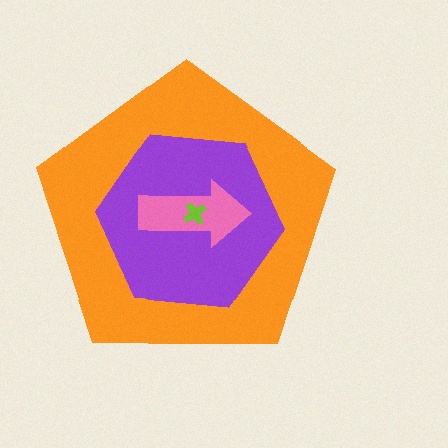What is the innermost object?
The lime cross.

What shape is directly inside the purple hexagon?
The pink arrow.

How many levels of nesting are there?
4.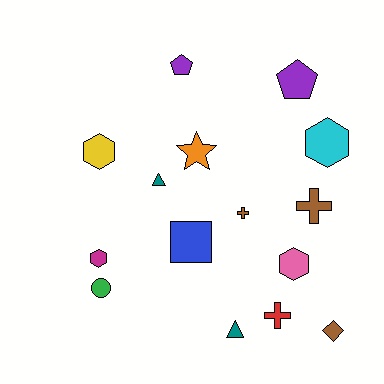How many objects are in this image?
There are 15 objects.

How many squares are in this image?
There is 1 square.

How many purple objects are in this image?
There are 2 purple objects.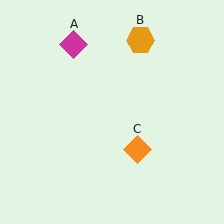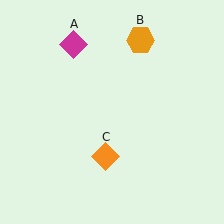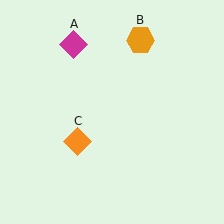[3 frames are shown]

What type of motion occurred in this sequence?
The orange diamond (object C) rotated clockwise around the center of the scene.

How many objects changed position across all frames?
1 object changed position: orange diamond (object C).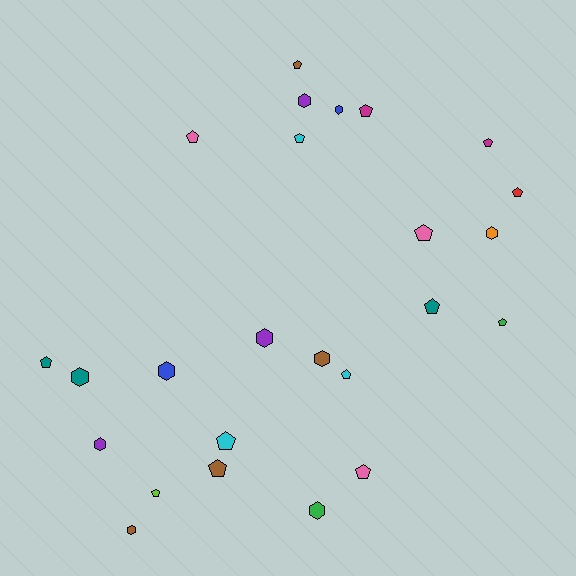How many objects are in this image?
There are 25 objects.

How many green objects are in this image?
There are 2 green objects.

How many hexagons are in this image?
There are 10 hexagons.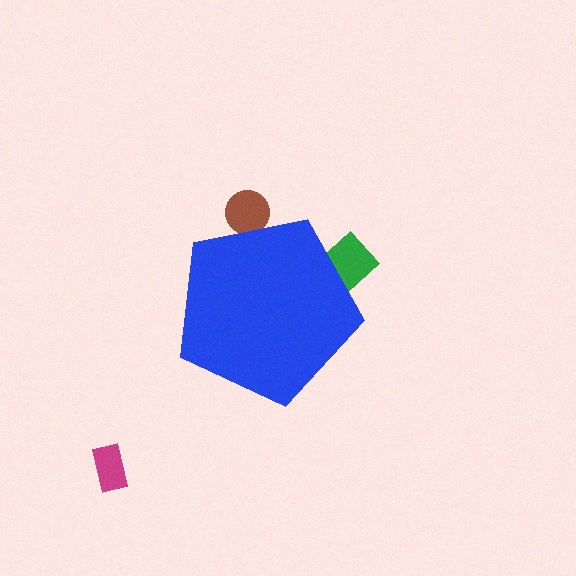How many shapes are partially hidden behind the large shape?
2 shapes are partially hidden.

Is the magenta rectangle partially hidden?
No, the magenta rectangle is fully visible.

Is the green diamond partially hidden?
Yes, the green diamond is partially hidden behind the blue pentagon.